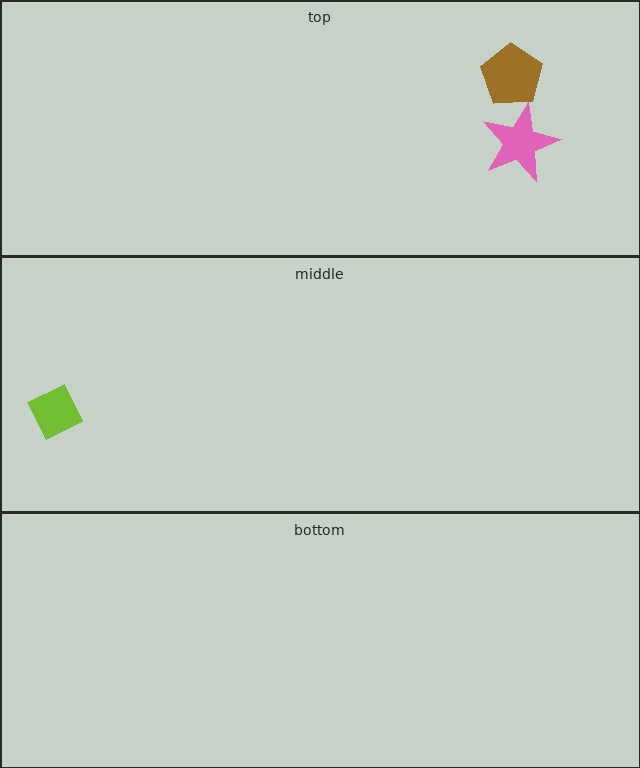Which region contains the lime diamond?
The middle region.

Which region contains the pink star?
The top region.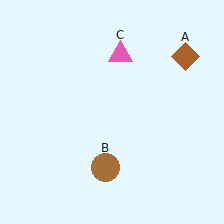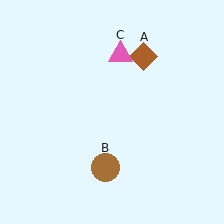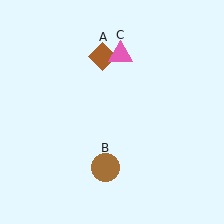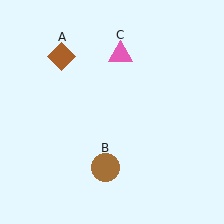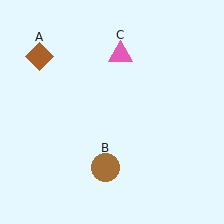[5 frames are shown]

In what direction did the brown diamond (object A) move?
The brown diamond (object A) moved left.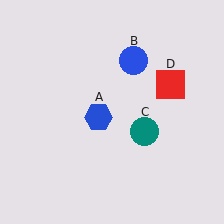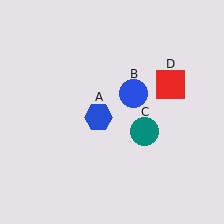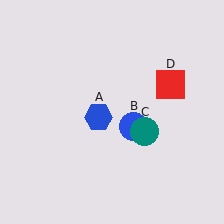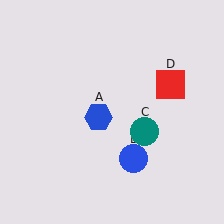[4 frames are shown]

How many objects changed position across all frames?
1 object changed position: blue circle (object B).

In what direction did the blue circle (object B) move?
The blue circle (object B) moved down.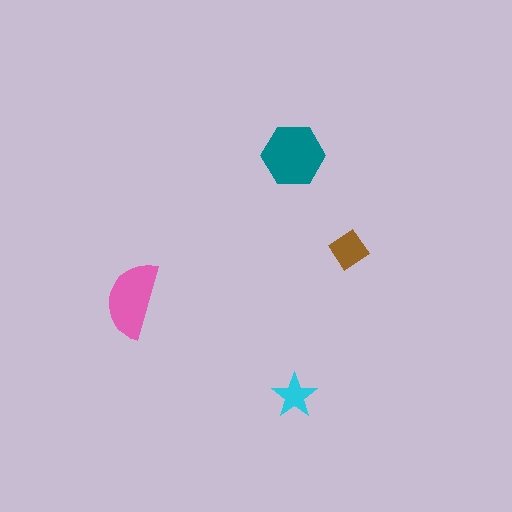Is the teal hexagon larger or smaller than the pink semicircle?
Larger.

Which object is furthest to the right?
The brown diamond is rightmost.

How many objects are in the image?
There are 4 objects in the image.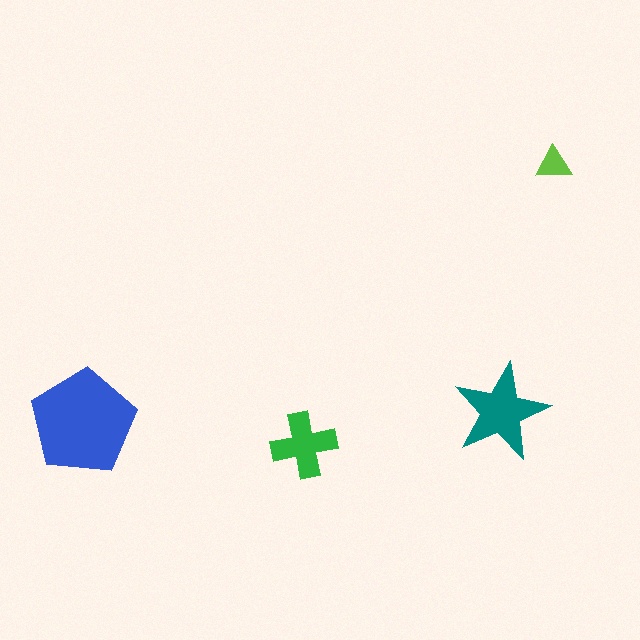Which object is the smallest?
The lime triangle.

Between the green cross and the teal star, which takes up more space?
The teal star.